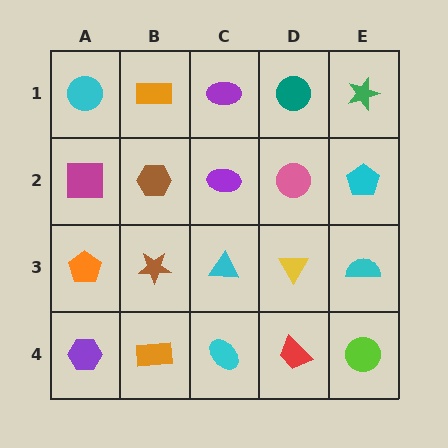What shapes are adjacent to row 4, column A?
An orange pentagon (row 3, column A), an orange rectangle (row 4, column B).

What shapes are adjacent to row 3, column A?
A magenta square (row 2, column A), a purple hexagon (row 4, column A), a brown star (row 3, column B).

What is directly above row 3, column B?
A brown hexagon.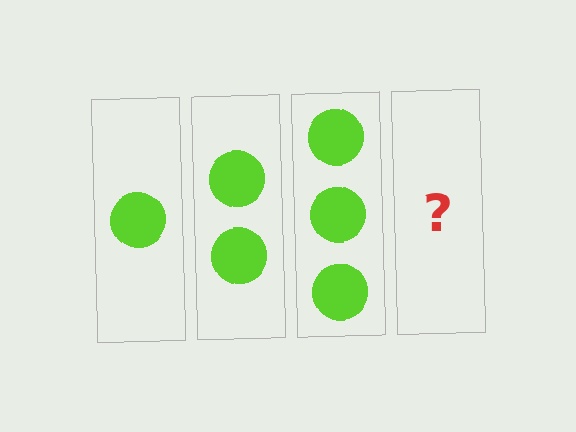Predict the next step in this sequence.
The next step is 4 circles.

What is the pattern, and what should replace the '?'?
The pattern is that each step adds one more circle. The '?' should be 4 circles.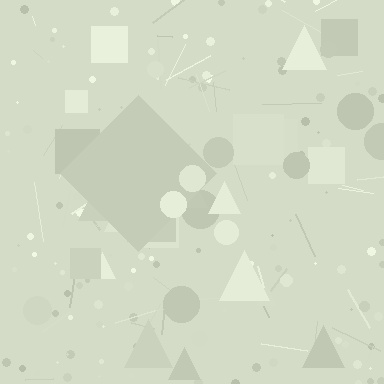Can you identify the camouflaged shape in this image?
The camouflaged shape is a diamond.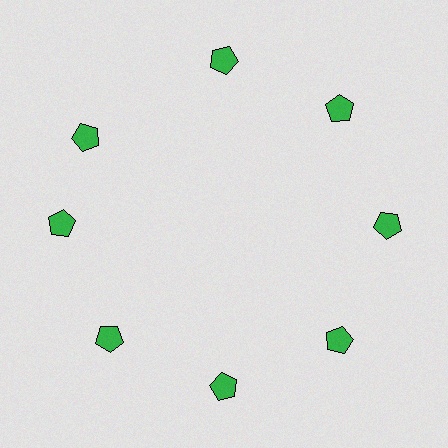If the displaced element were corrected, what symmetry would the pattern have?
It would have 8-fold rotational symmetry — the pattern would map onto itself every 45 degrees.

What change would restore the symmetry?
The symmetry would be restored by rotating it back into even spacing with its neighbors so that all 8 pentagons sit at equal angles and equal distance from the center.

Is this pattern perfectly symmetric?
No. The 8 green pentagons are arranged in a ring, but one element near the 10 o'clock position is rotated out of alignment along the ring, breaking the 8-fold rotational symmetry.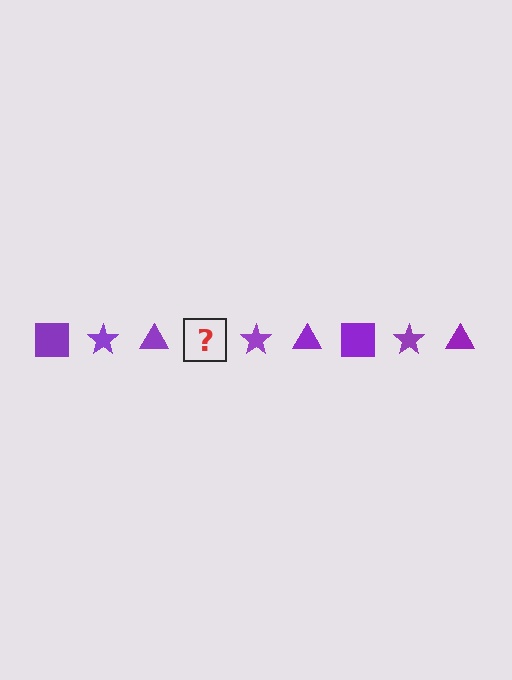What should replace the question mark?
The question mark should be replaced with a purple square.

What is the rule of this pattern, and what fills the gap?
The rule is that the pattern cycles through square, star, triangle shapes in purple. The gap should be filled with a purple square.